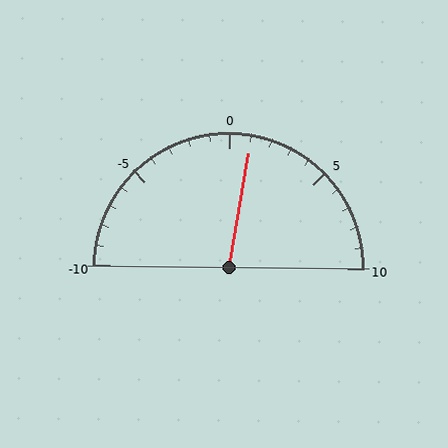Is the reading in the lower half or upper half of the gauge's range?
The reading is in the upper half of the range (-10 to 10).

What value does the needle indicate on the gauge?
The needle indicates approximately 1.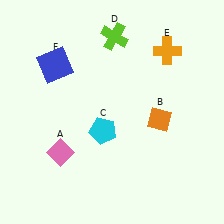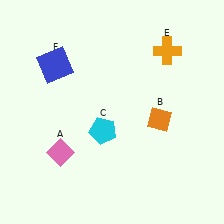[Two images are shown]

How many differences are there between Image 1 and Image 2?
There is 1 difference between the two images.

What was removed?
The lime cross (D) was removed in Image 2.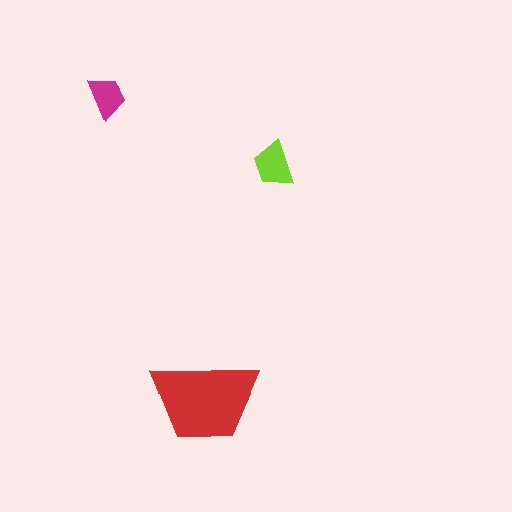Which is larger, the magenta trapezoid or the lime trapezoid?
The lime one.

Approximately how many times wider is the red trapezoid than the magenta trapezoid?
About 2.5 times wider.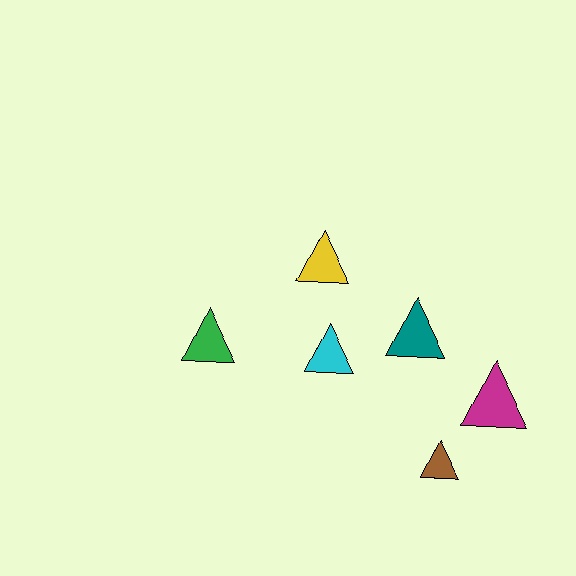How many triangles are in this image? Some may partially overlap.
There are 6 triangles.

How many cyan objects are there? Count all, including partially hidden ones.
There is 1 cyan object.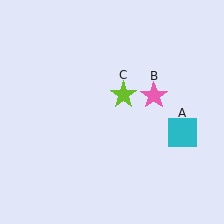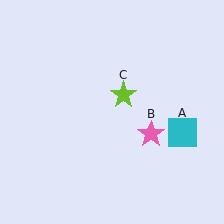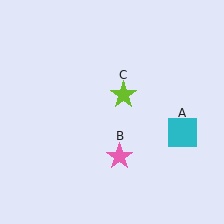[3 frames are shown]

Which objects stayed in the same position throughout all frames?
Cyan square (object A) and lime star (object C) remained stationary.